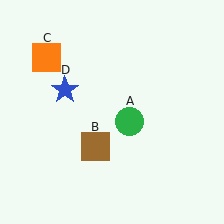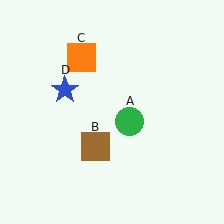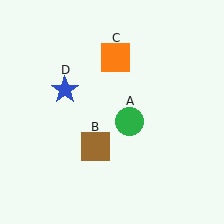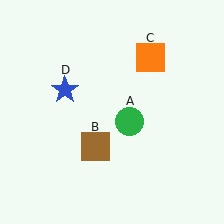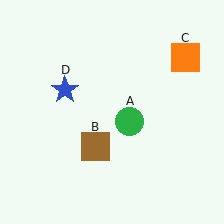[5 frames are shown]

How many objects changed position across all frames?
1 object changed position: orange square (object C).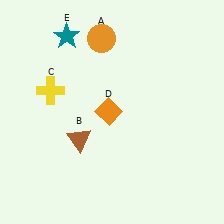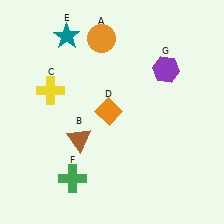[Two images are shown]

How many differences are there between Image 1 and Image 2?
There are 2 differences between the two images.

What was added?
A green cross (F), a purple hexagon (G) were added in Image 2.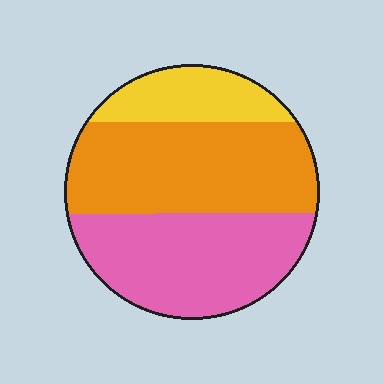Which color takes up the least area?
Yellow, at roughly 15%.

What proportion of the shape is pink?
Pink takes up about two fifths (2/5) of the shape.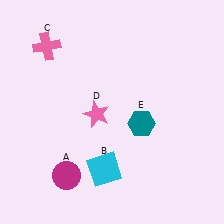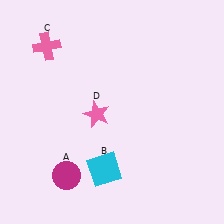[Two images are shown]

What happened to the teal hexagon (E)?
The teal hexagon (E) was removed in Image 2. It was in the bottom-right area of Image 1.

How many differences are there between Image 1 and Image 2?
There is 1 difference between the two images.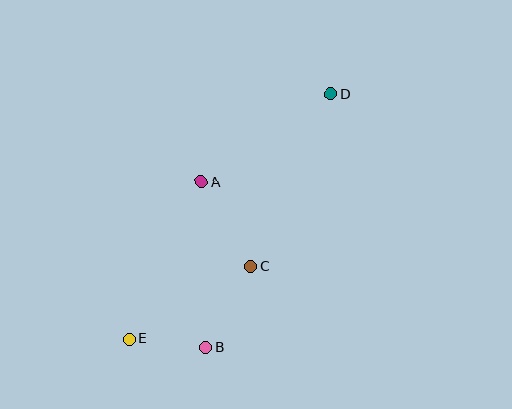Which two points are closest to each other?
Points B and E are closest to each other.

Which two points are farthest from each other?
Points D and E are farthest from each other.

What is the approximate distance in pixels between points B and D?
The distance between B and D is approximately 282 pixels.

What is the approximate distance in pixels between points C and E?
The distance between C and E is approximately 142 pixels.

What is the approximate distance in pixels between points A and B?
The distance between A and B is approximately 166 pixels.